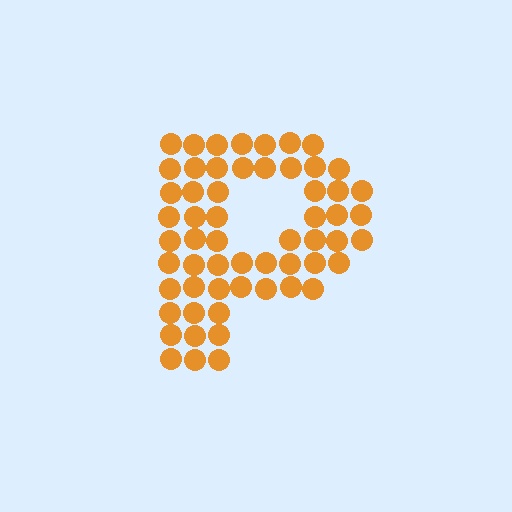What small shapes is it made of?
It is made of small circles.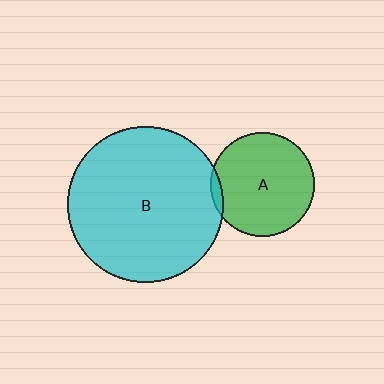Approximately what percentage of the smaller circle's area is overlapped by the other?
Approximately 5%.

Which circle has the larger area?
Circle B (cyan).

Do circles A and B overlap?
Yes.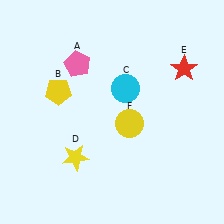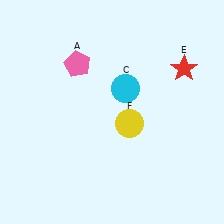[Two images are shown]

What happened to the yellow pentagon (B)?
The yellow pentagon (B) was removed in Image 2. It was in the top-left area of Image 1.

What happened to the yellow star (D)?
The yellow star (D) was removed in Image 2. It was in the bottom-left area of Image 1.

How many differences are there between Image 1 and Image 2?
There are 2 differences between the two images.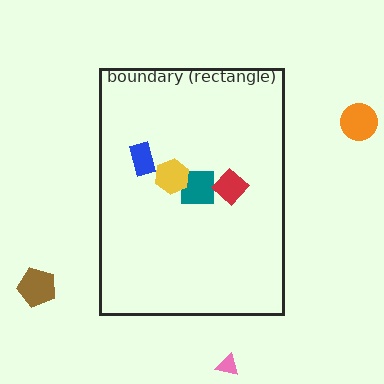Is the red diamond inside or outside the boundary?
Inside.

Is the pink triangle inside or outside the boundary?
Outside.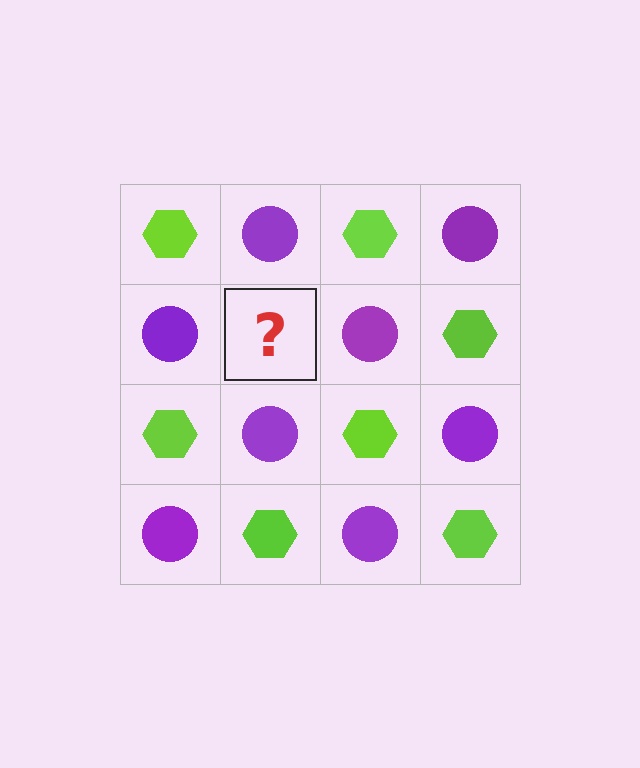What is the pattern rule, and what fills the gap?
The rule is that it alternates lime hexagon and purple circle in a checkerboard pattern. The gap should be filled with a lime hexagon.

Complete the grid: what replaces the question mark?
The question mark should be replaced with a lime hexagon.